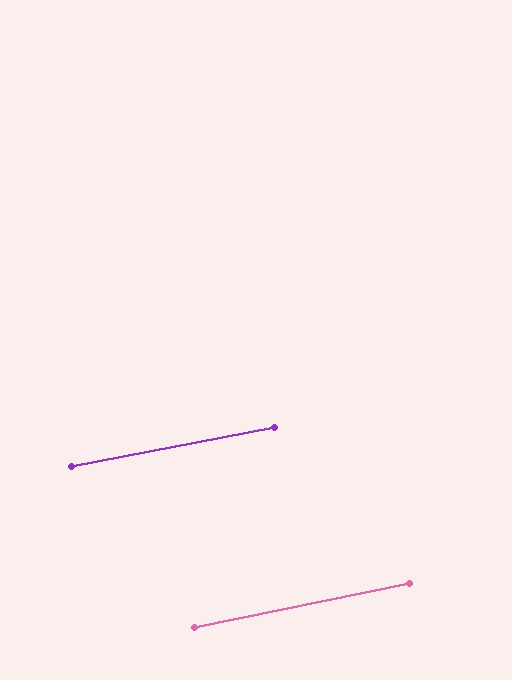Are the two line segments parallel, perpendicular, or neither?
Parallel — their directions differ by only 0.5°.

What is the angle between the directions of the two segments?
Approximately 1 degree.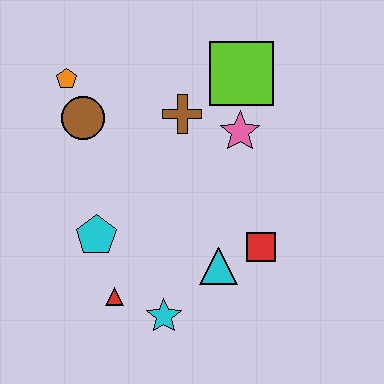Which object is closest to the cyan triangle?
The red square is closest to the cyan triangle.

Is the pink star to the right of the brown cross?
Yes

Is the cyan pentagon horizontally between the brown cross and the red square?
No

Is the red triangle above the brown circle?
No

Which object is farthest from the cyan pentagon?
The lime square is farthest from the cyan pentagon.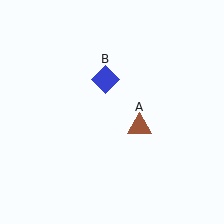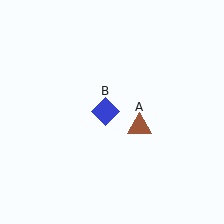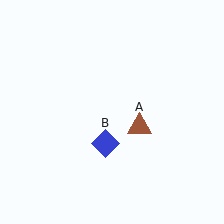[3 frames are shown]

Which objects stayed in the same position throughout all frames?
Brown triangle (object A) remained stationary.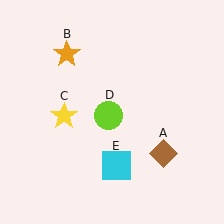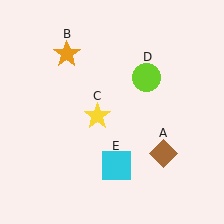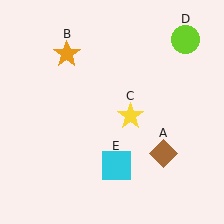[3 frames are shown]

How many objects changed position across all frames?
2 objects changed position: yellow star (object C), lime circle (object D).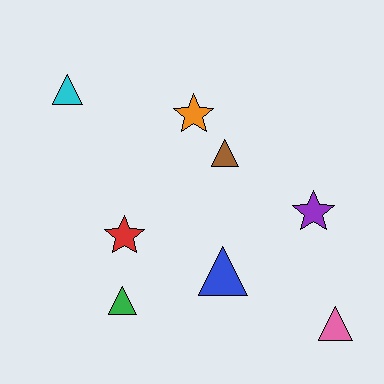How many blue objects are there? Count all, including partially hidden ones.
There is 1 blue object.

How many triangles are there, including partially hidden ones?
There are 5 triangles.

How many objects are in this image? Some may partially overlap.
There are 8 objects.